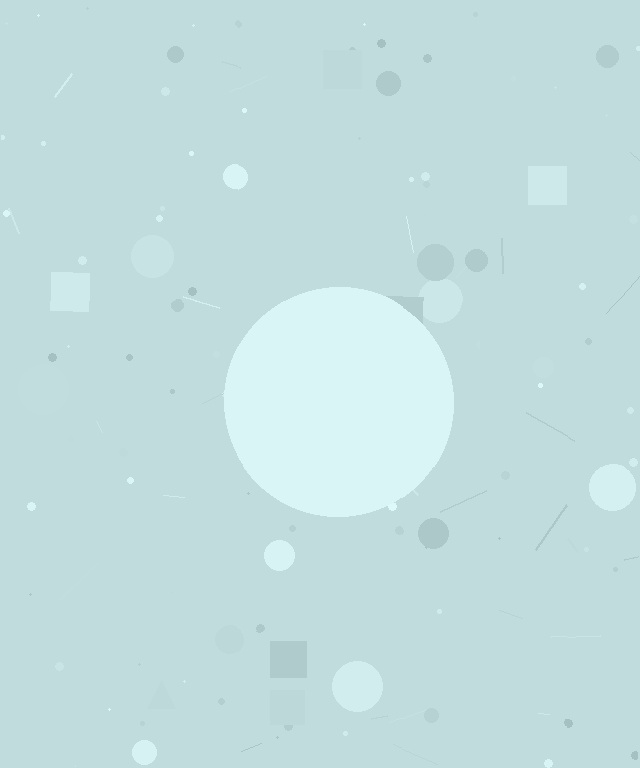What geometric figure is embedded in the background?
A circle is embedded in the background.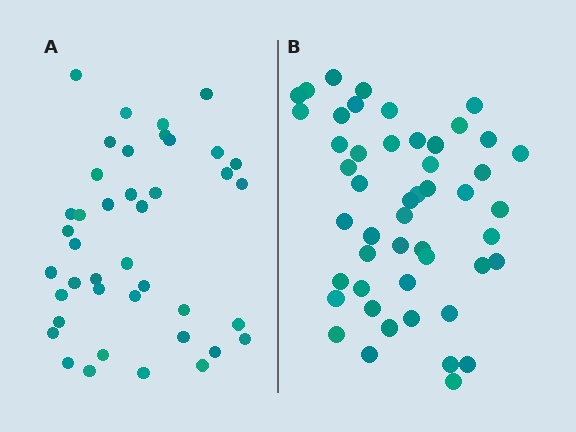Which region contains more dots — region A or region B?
Region B (the right region) has more dots.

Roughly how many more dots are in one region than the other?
Region B has roughly 8 or so more dots than region A.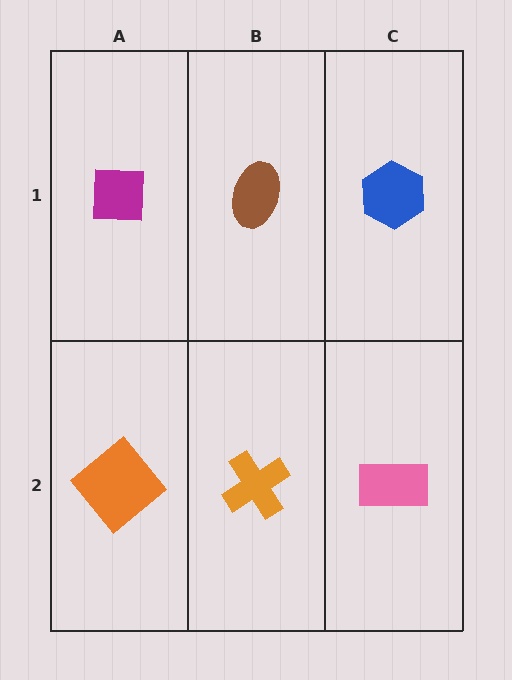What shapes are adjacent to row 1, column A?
An orange diamond (row 2, column A), a brown ellipse (row 1, column B).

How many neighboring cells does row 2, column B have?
3.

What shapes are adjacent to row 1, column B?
An orange cross (row 2, column B), a magenta square (row 1, column A), a blue hexagon (row 1, column C).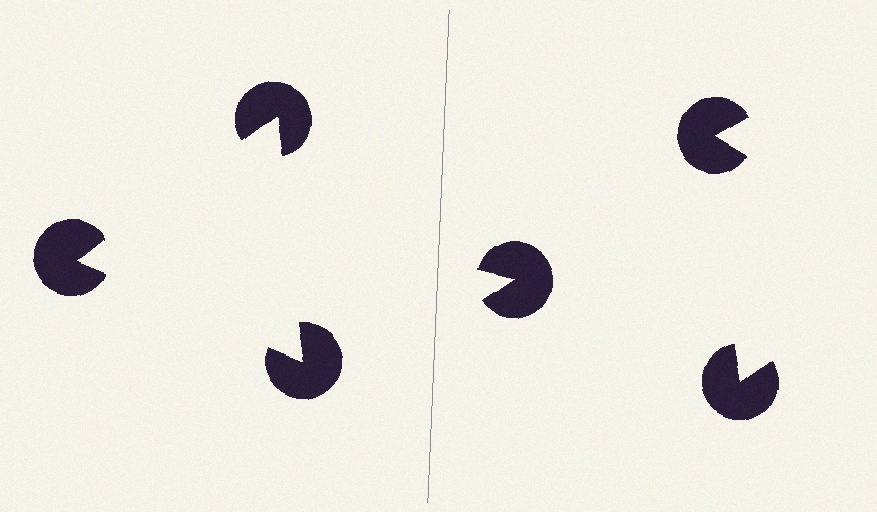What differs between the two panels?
The pac-man discs are positioned identically on both sides; only the wedge orientations differ. On the left they align to a triangle; on the right they are misaligned.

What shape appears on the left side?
An illusory triangle.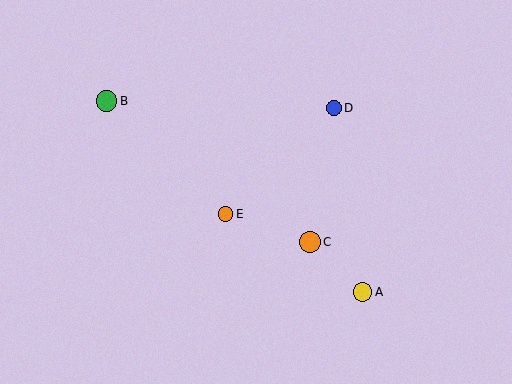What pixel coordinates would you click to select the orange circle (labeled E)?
Click at (226, 214) to select the orange circle E.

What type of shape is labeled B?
Shape B is a green circle.